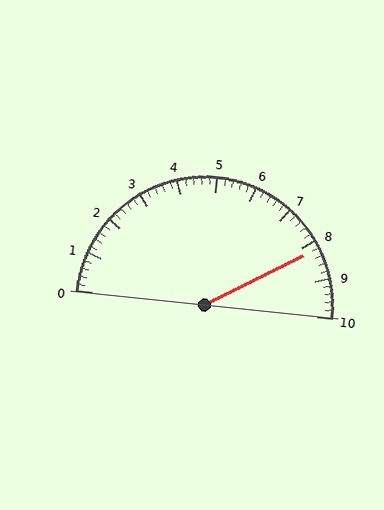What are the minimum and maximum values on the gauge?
The gauge ranges from 0 to 10.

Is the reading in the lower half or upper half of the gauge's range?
The reading is in the upper half of the range (0 to 10).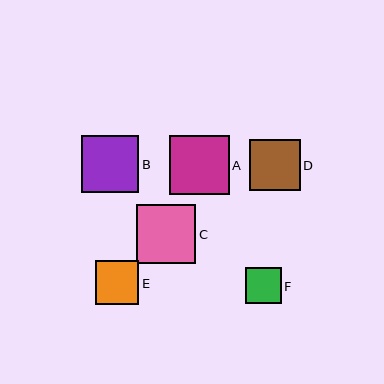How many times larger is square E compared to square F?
Square E is approximately 1.2 times the size of square F.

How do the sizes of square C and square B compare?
Square C and square B are approximately the same size.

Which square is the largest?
Square A is the largest with a size of approximately 59 pixels.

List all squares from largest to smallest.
From largest to smallest: A, C, B, D, E, F.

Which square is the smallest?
Square F is the smallest with a size of approximately 36 pixels.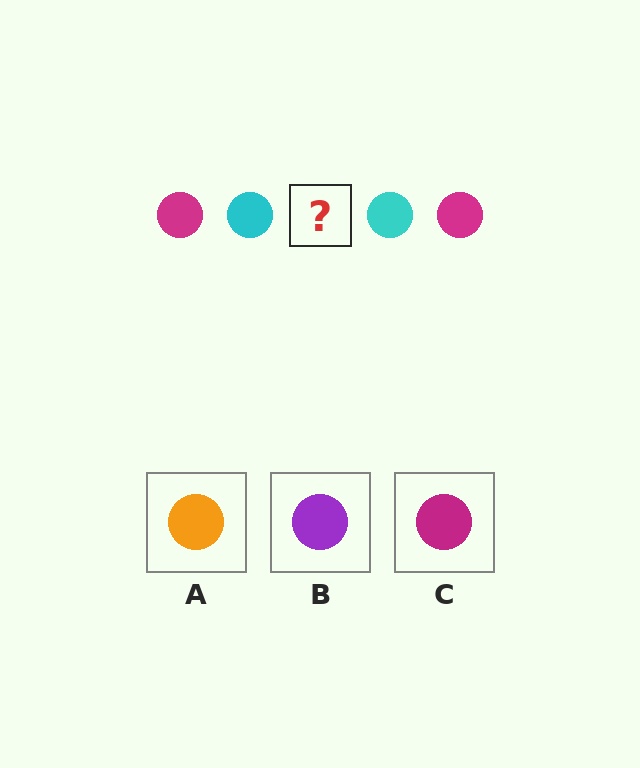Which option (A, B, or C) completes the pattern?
C.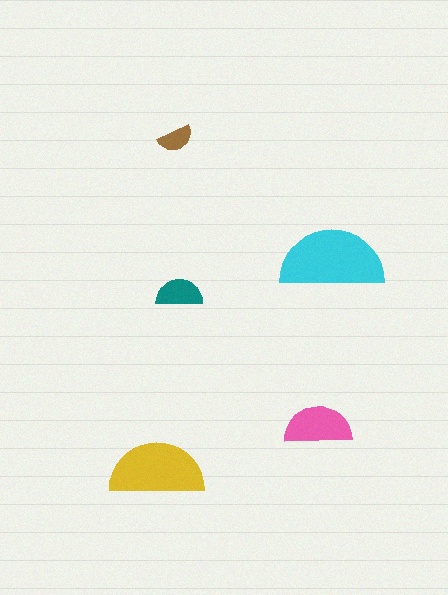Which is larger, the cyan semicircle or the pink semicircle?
The cyan one.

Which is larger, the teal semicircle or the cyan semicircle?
The cyan one.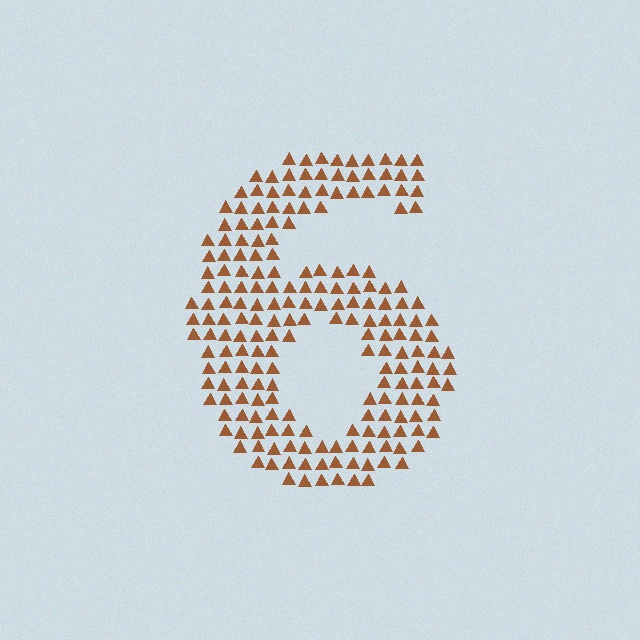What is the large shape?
The large shape is the digit 6.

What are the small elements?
The small elements are triangles.